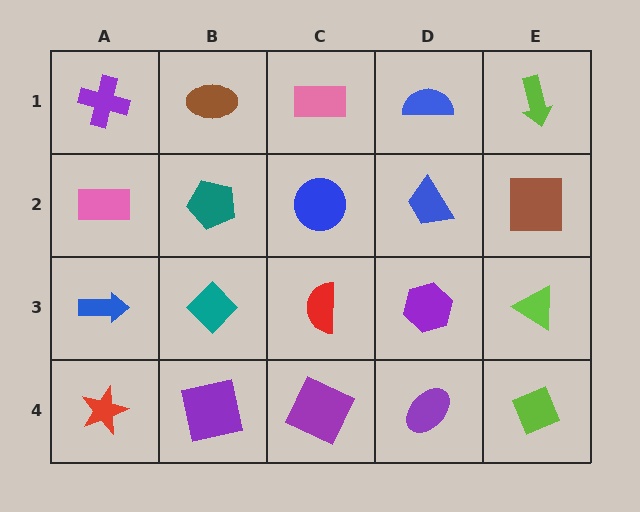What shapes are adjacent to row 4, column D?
A purple hexagon (row 3, column D), a purple square (row 4, column C), a lime diamond (row 4, column E).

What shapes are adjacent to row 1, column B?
A teal pentagon (row 2, column B), a purple cross (row 1, column A), a pink rectangle (row 1, column C).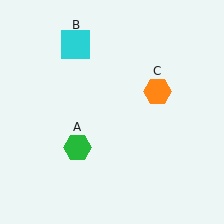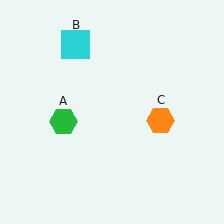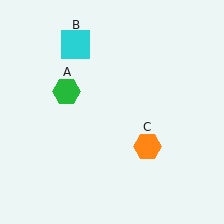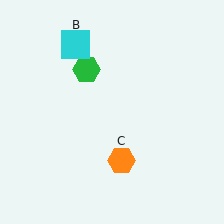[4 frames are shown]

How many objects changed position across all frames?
2 objects changed position: green hexagon (object A), orange hexagon (object C).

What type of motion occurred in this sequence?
The green hexagon (object A), orange hexagon (object C) rotated clockwise around the center of the scene.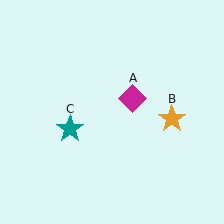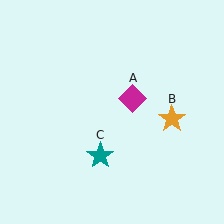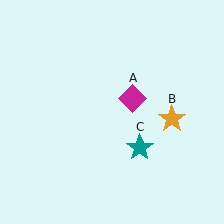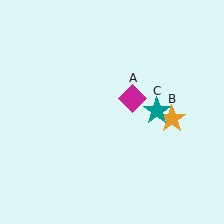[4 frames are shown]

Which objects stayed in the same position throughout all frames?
Magenta diamond (object A) and orange star (object B) remained stationary.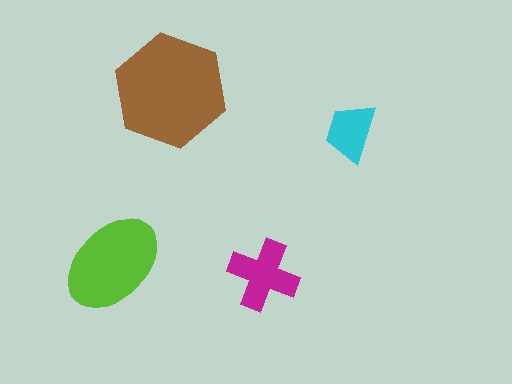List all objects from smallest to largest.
The cyan trapezoid, the magenta cross, the lime ellipse, the brown hexagon.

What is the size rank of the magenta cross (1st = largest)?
3rd.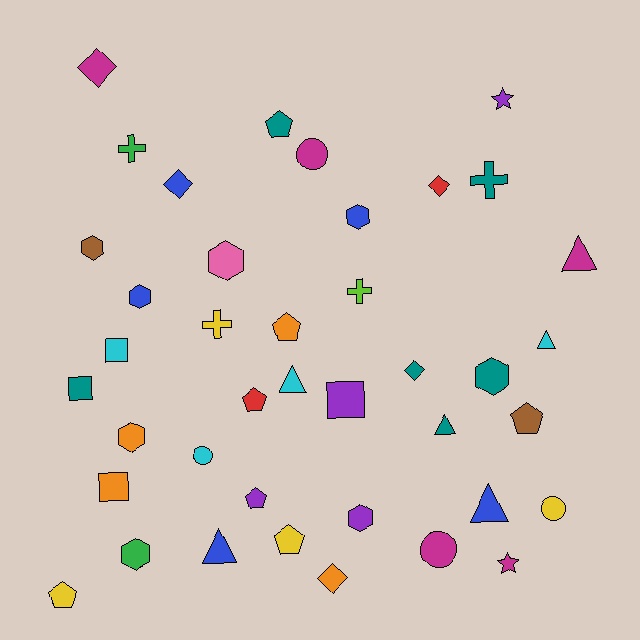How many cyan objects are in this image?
There are 4 cyan objects.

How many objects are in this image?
There are 40 objects.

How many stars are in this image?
There are 2 stars.